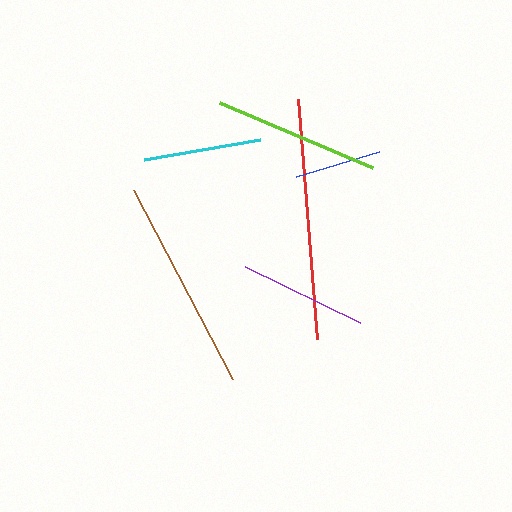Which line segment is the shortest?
The blue line is the shortest at approximately 87 pixels.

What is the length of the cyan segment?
The cyan segment is approximately 118 pixels long.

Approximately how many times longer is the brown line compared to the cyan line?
The brown line is approximately 1.8 times the length of the cyan line.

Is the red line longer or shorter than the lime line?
The red line is longer than the lime line.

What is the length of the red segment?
The red segment is approximately 242 pixels long.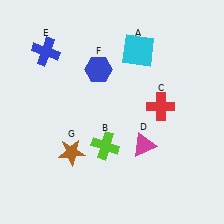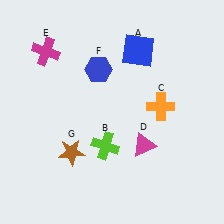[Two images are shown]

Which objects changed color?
A changed from cyan to blue. C changed from red to orange. E changed from blue to magenta.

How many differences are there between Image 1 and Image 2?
There are 3 differences between the two images.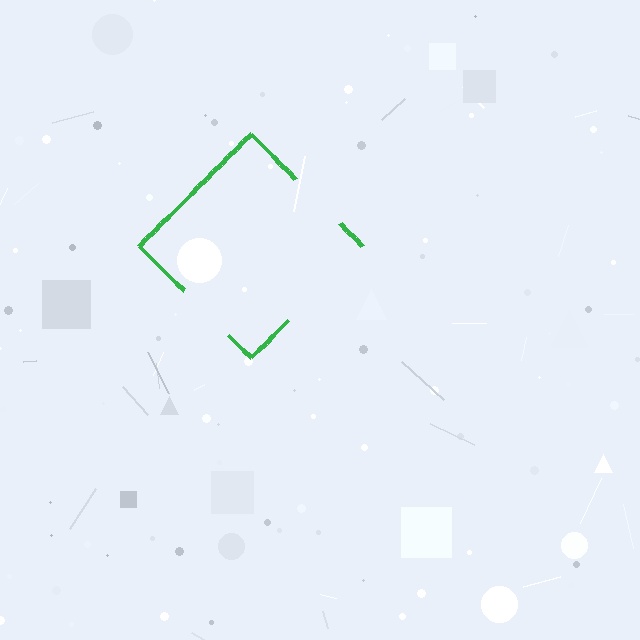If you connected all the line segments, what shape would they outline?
They would outline a diamond.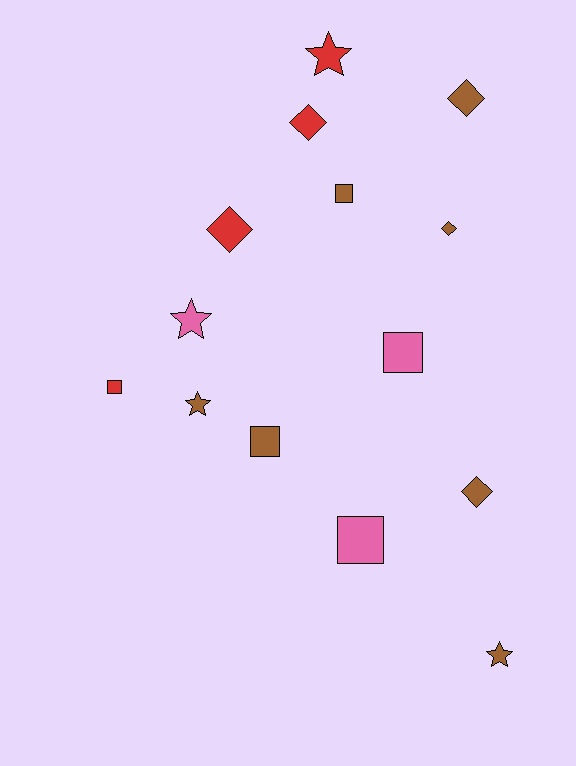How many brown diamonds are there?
There are 3 brown diamonds.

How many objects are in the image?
There are 14 objects.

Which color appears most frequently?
Brown, with 7 objects.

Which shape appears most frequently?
Square, with 5 objects.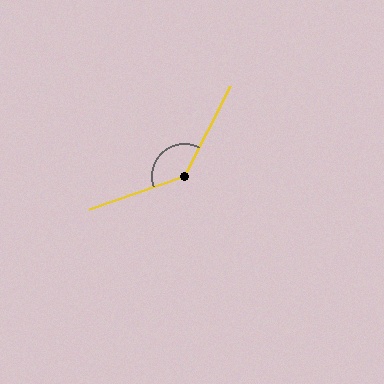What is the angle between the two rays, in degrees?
Approximately 137 degrees.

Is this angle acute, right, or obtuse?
It is obtuse.